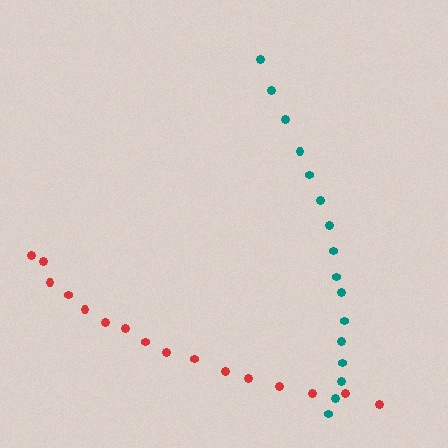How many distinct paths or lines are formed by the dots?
There are 2 distinct paths.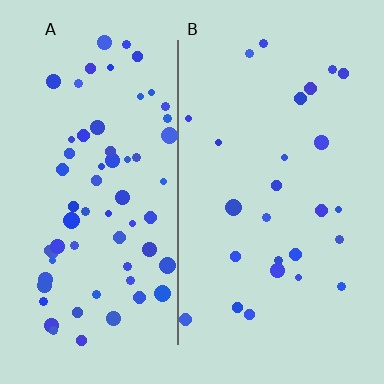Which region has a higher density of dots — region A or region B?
A (the left).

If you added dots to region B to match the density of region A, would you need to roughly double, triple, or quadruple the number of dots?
Approximately triple.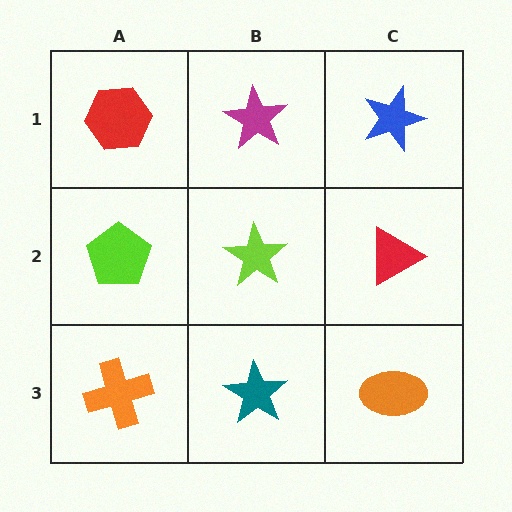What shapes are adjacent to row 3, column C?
A red triangle (row 2, column C), a teal star (row 3, column B).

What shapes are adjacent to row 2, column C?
A blue star (row 1, column C), an orange ellipse (row 3, column C), a lime star (row 2, column B).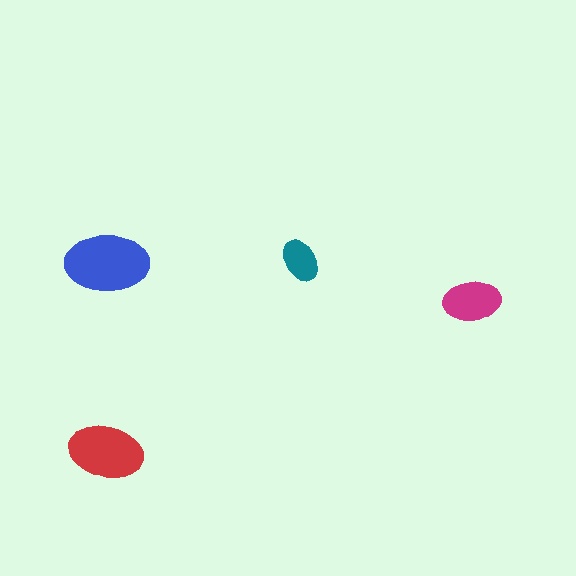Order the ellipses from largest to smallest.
the blue one, the red one, the magenta one, the teal one.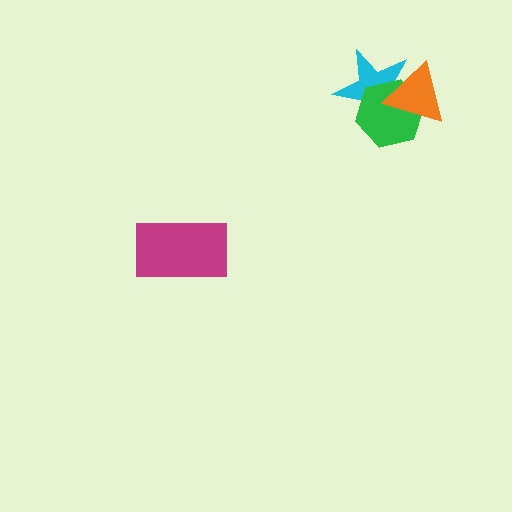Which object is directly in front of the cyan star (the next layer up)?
The green hexagon is directly in front of the cyan star.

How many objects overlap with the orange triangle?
2 objects overlap with the orange triangle.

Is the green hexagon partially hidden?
Yes, it is partially covered by another shape.